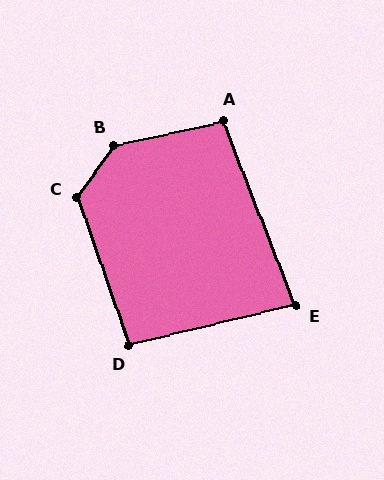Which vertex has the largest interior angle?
B, at approximately 138 degrees.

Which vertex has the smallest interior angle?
E, at approximately 82 degrees.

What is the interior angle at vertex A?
Approximately 99 degrees (obtuse).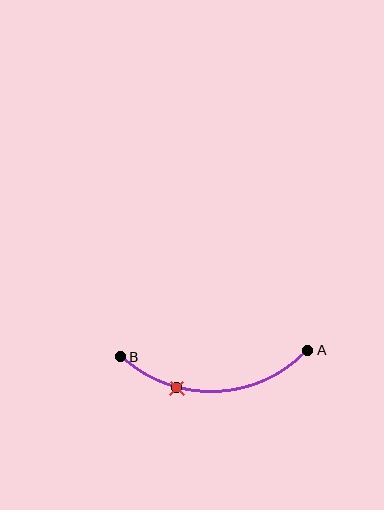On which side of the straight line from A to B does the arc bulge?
The arc bulges below the straight line connecting A and B.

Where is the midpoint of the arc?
The arc midpoint is the point on the curve farthest from the straight line joining A and B. It sits below that line.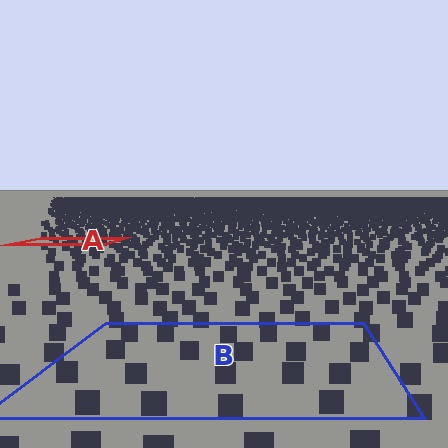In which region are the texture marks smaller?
The texture marks are smaller in region A, because it is farther away.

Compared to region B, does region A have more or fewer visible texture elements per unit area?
Region A has more texture elements per unit area — they are packed more densely because it is farther away.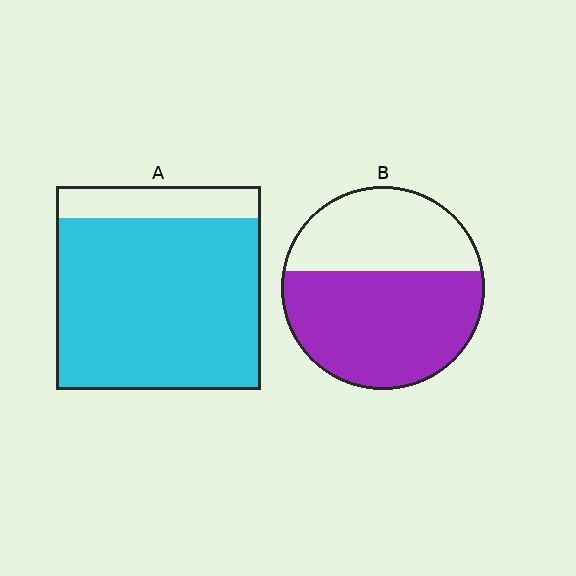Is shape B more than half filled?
Yes.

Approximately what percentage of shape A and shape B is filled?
A is approximately 85% and B is approximately 60%.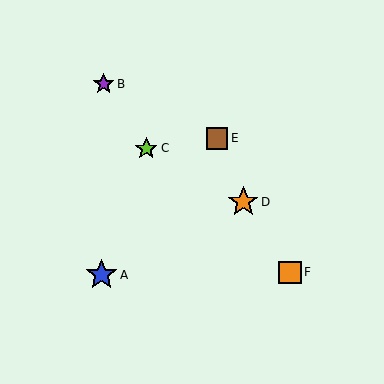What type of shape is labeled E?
Shape E is a brown square.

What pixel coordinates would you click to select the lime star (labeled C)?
Click at (146, 149) to select the lime star C.